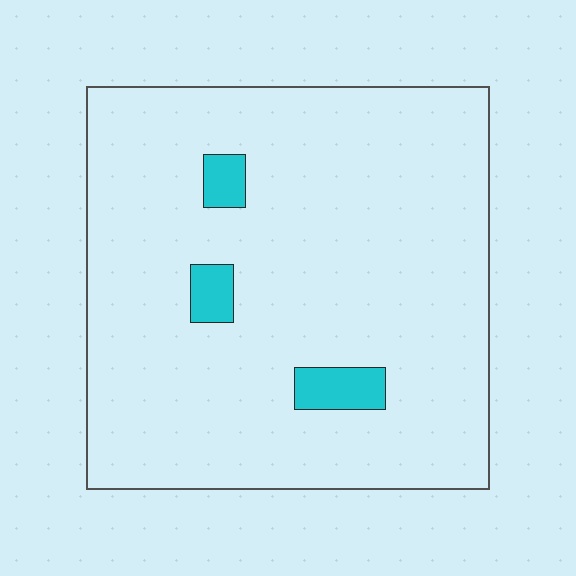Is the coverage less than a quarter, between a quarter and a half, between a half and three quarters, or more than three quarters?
Less than a quarter.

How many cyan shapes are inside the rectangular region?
3.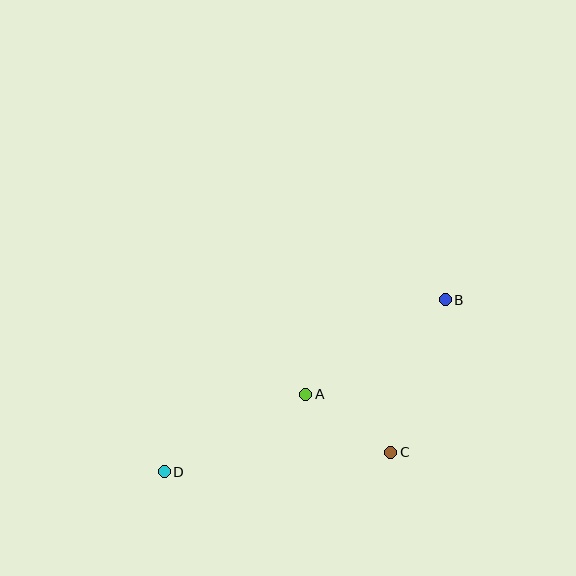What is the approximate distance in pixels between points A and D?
The distance between A and D is approximately 161 pixels.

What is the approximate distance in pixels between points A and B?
The distance between A and B is approximately 169 pixels.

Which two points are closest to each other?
Points A and C are closest to each other.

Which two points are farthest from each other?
Points B and D are farthest from each other.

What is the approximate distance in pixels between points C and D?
The distance between C and D is approximately 227 pixels.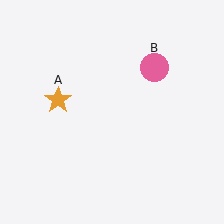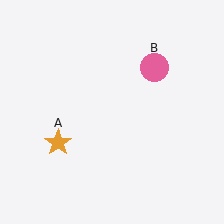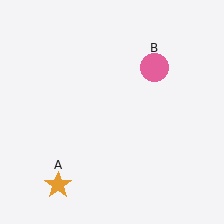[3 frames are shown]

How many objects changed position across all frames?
1 object changed position: orange star (object A).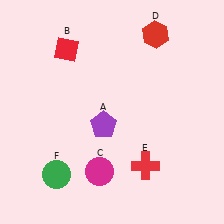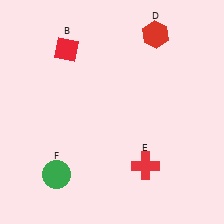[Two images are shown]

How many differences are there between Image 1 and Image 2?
There are 2 differences between the two images.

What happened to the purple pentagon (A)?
The purple pentagon (A) was removed in Image 2. It was in the bottom-left area of Image 1.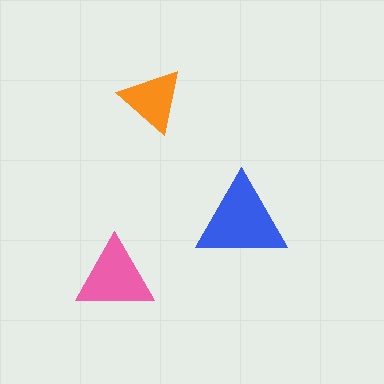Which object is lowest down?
The pink triangle is bottommost.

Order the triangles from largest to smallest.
the blue one, the pink one, the orange one.